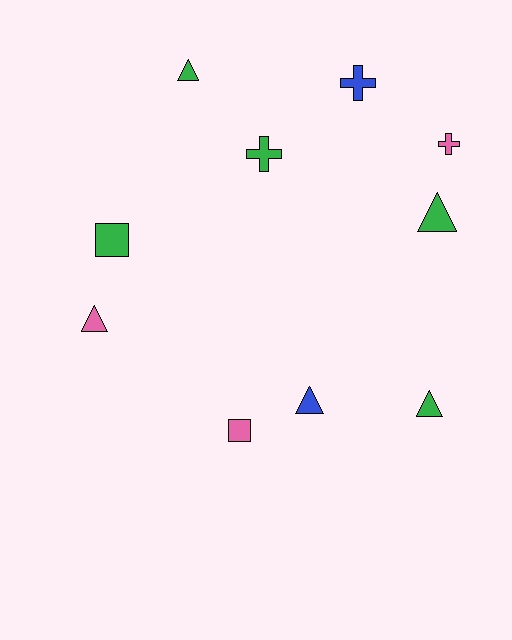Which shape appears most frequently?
Triangle, with 5 objects.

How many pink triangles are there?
There is 1 pink triangle.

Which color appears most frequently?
Green, with 5 objects.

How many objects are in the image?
There are 10 objects.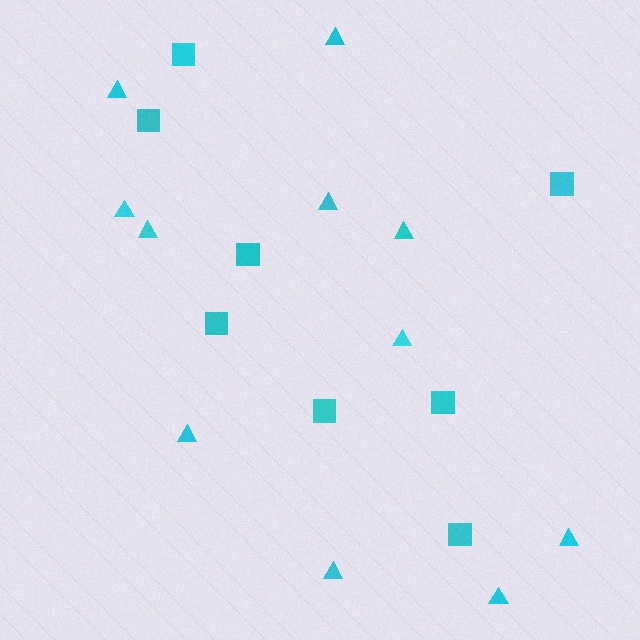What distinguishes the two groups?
There are 2 groups: one group of squares (8) and one group of triangles (11).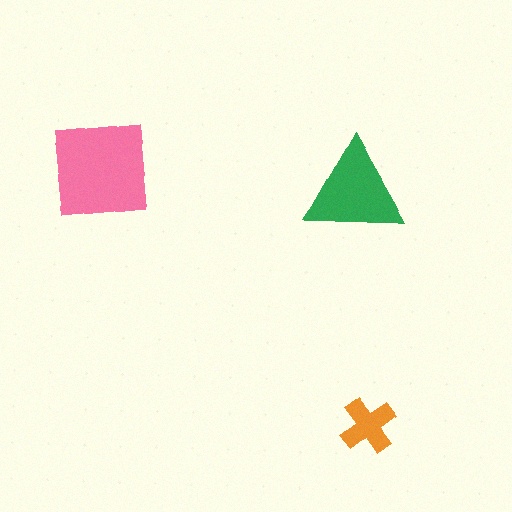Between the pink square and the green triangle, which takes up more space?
The pink square.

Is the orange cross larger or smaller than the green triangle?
Smaller.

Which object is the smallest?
The orange cross.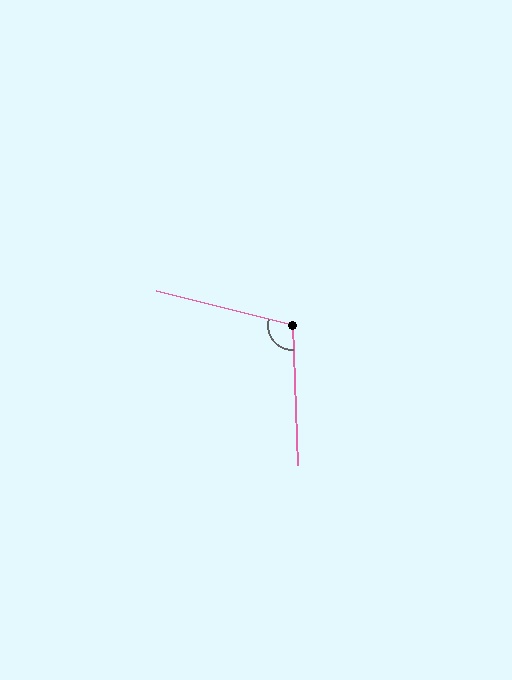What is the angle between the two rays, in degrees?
Approximately 106 degrees.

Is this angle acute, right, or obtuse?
It is obtuse.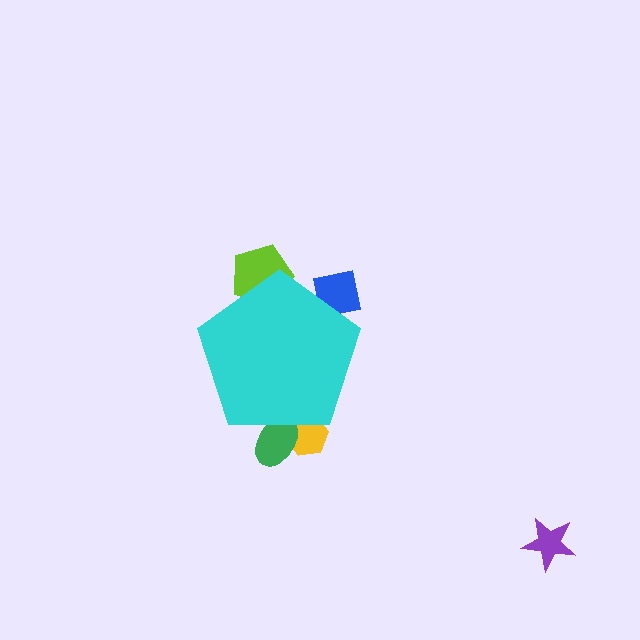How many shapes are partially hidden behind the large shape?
4 shapes are partially hidden.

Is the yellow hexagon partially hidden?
Yes, the yellow hexagon is partially hidden behind the cyan pentagon.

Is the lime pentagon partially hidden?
Yes, the lime pentagon is partially hidden behind the cyan pentagon.